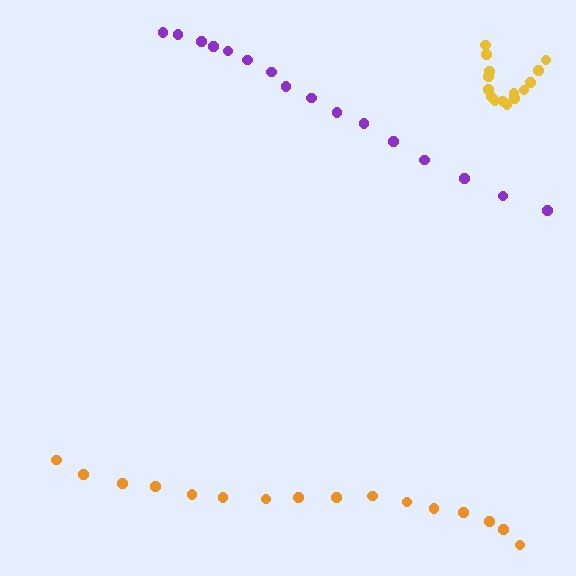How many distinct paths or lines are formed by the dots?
There are 3 distinct paths.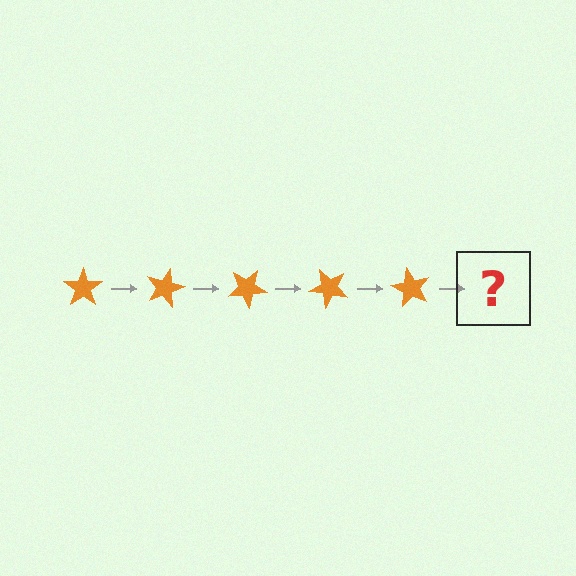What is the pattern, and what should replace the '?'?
The pattern is that the star rotates 15 degrees each step. The '?' should be an orange star rotated 75 degrees.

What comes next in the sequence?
The next element should be an orange star rotated 75 degrees.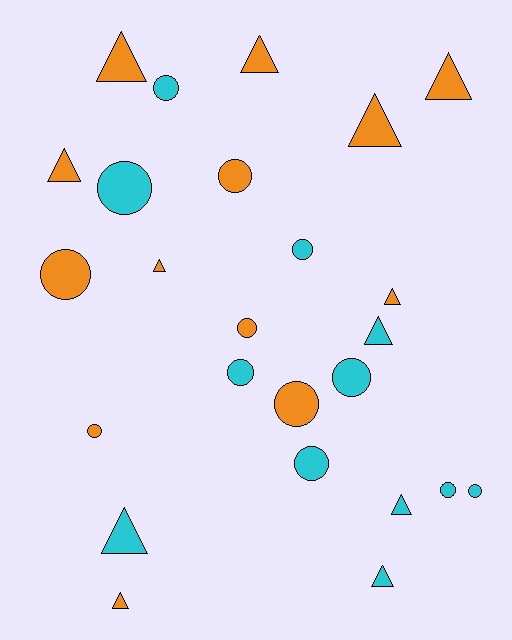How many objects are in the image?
There are 25 objects.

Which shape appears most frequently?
Circle, with 13 objects.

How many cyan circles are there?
There are 8 cyan circles.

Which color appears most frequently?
Orange, with 13 objects.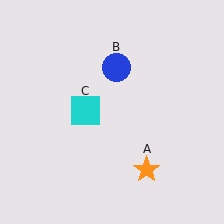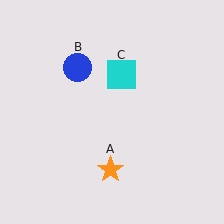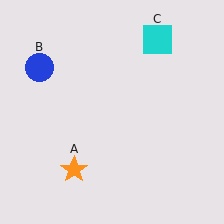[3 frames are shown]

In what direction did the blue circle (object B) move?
The blue circle (object B) moved left.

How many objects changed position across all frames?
3 objects changed position: orange star (object A), blue circle (object B), cyan square (object C).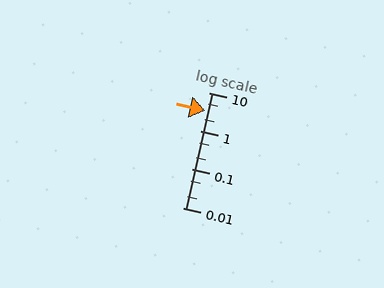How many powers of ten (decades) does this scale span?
The scale spans 3 decades, from 0.01 to 10.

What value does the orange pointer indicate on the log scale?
The pointer indicates approximately 3.3.